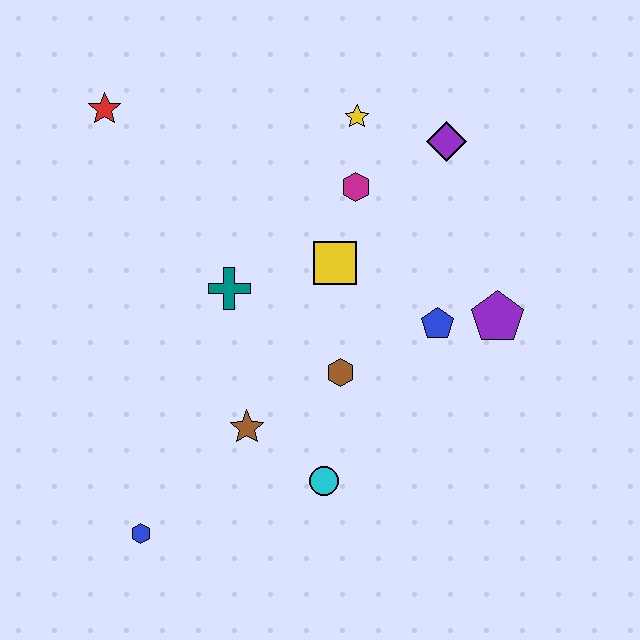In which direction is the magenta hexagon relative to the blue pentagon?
The magenta hexagon is above the blue pentagon.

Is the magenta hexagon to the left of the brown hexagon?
No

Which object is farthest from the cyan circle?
The red star is farthest from the cyan circle.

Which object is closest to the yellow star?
The magenta hexagon is closest to the yellow star.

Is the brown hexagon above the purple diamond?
No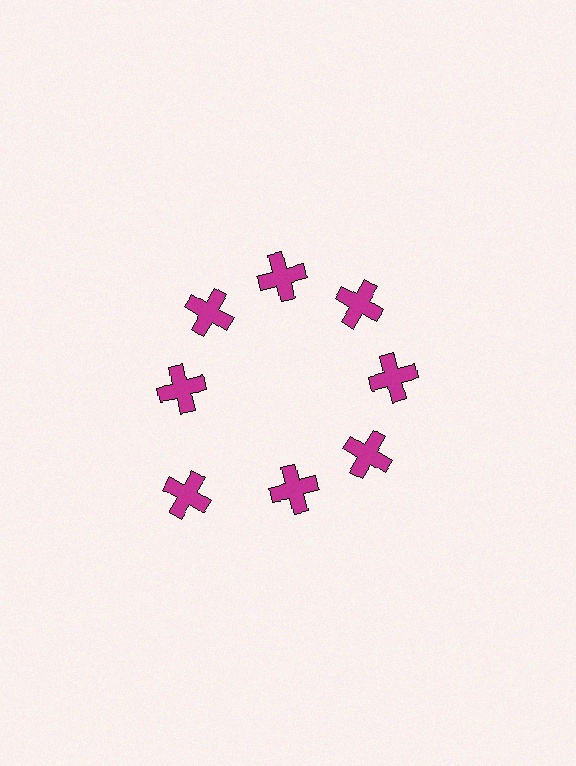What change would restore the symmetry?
The symmetry would be restored by moving it inward, back onto the ring so that all 8 crosses sit at equal angles and equal distance from the center.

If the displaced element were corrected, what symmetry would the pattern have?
It would have 8-fold rotational symmetry — the pattern would map onto itself every 45 degrees.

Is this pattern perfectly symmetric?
No. The 8 magenta crosses are arranged in a ring, but one element near the 8 o'clock position is pushed outward from the center, breaking the 8-fold rotational symmetry.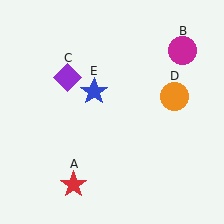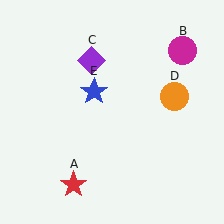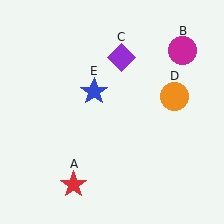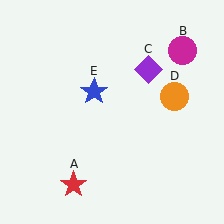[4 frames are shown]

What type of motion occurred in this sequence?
The purple diamond (object C) rotated clockwise around the center of the scene.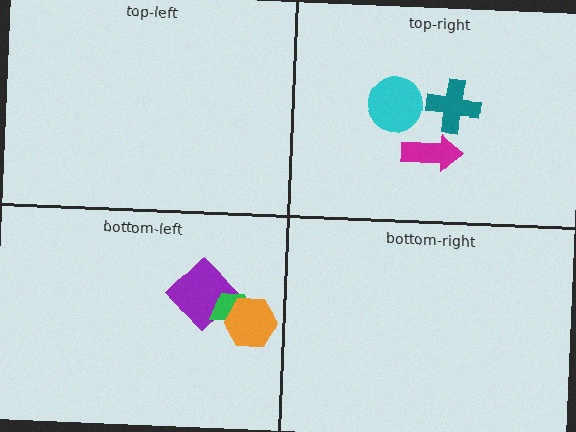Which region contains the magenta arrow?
The top-right region.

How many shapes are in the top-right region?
3.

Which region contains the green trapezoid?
The bottom-left region.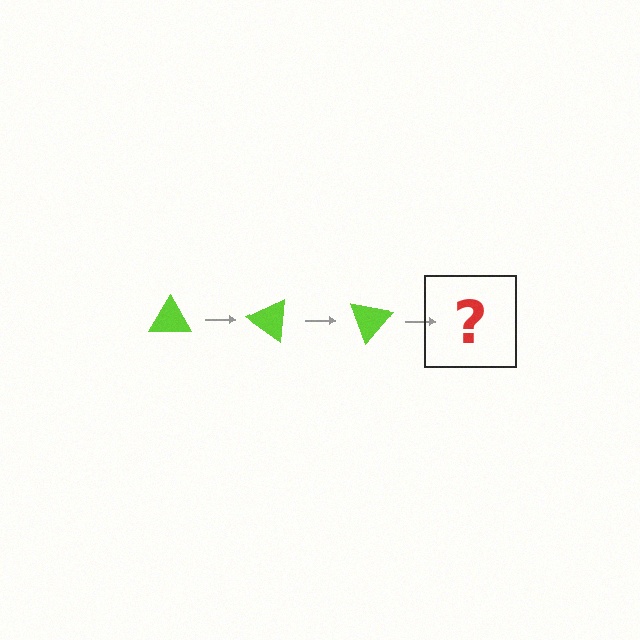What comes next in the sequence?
The next element should be a lime triangle rotated 105 degrees.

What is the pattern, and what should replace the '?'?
The pattern is that the triangle rotates 35 degrees each step. The '?' should be a lime triangle rotated 105 degrees.